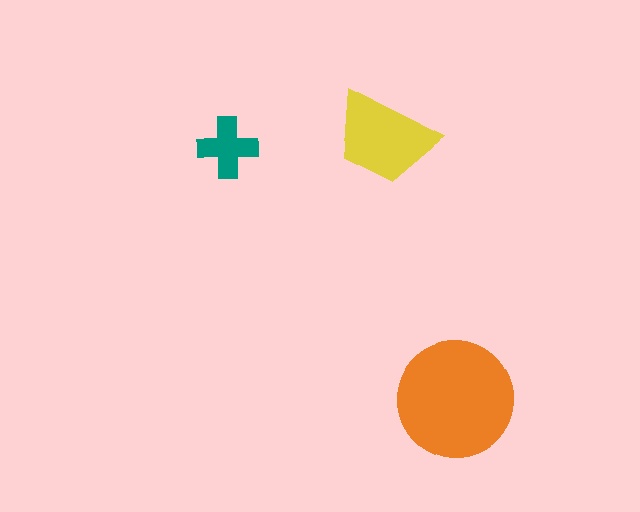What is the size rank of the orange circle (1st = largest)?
1st.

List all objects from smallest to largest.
The teal cross, the yellow trapezoid, the orange circle.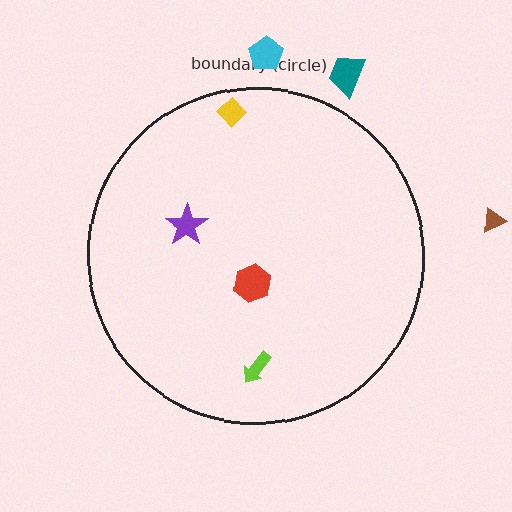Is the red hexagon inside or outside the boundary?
Inside.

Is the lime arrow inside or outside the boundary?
Inside.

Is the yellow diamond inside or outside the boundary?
Inside.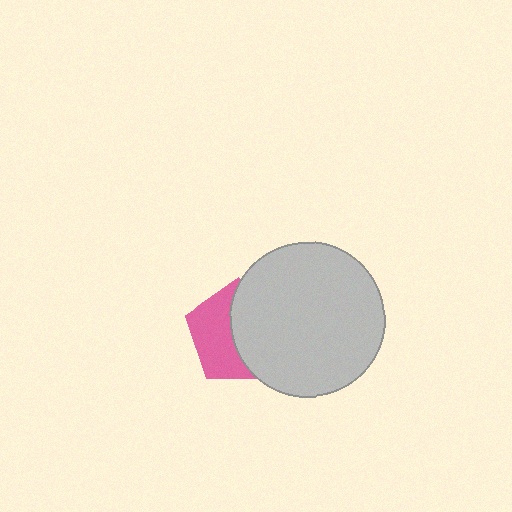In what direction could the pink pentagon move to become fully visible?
The pink pentagon could move left. That would shift it out from behind the light gray circle entirely.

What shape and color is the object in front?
The object in front is a light gray circle.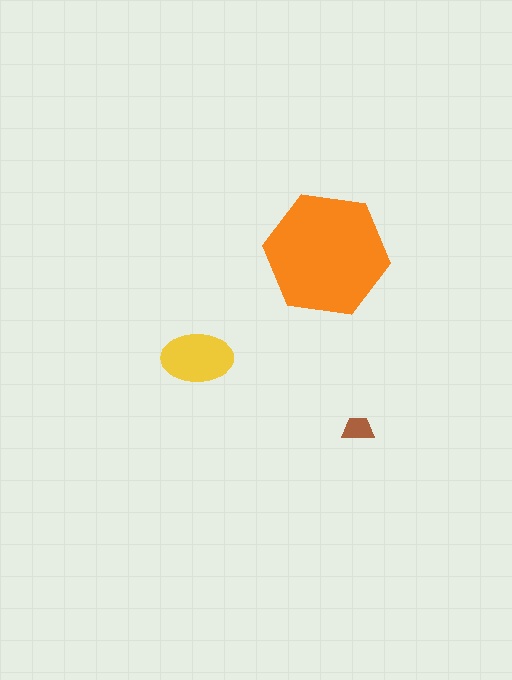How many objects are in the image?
There are 3 objects in the image.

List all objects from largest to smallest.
The orange hexagon, the yellow ellipse, the brown trapezoid.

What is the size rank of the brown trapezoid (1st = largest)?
3rd.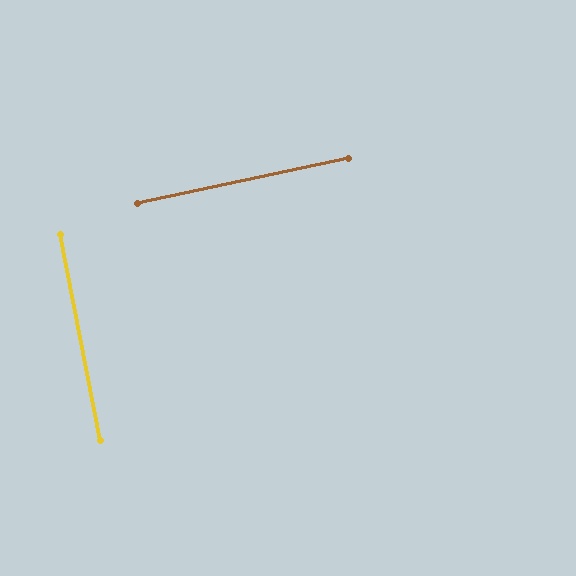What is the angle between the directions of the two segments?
Approximately 89 degrees.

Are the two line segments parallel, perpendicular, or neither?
Perpendicular — they meet at approximately 89°.